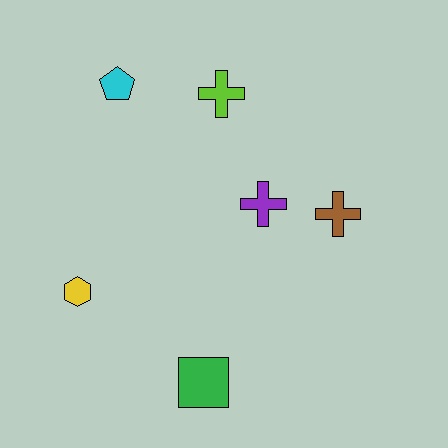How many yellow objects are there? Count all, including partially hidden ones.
There is 1 yellow object.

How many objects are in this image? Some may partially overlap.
There are 6 objects.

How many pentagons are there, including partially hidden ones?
There is 1 pentagon.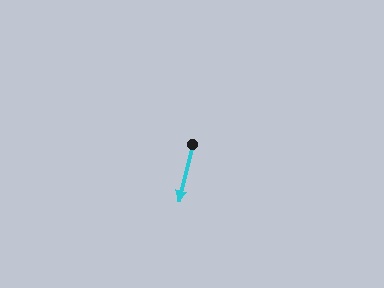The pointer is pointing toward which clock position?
Roughly 6 o'clock.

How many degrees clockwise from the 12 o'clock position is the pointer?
Approximately 193 degrees.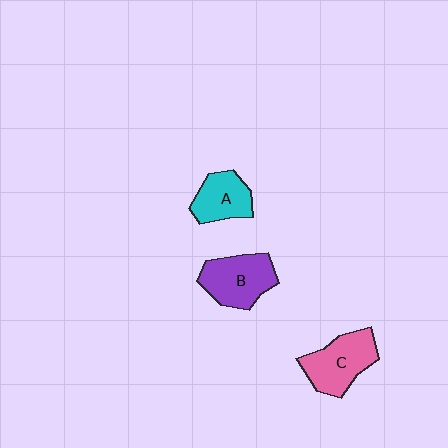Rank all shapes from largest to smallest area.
From largest to smallest: C (pink), B (purple), A (cyan).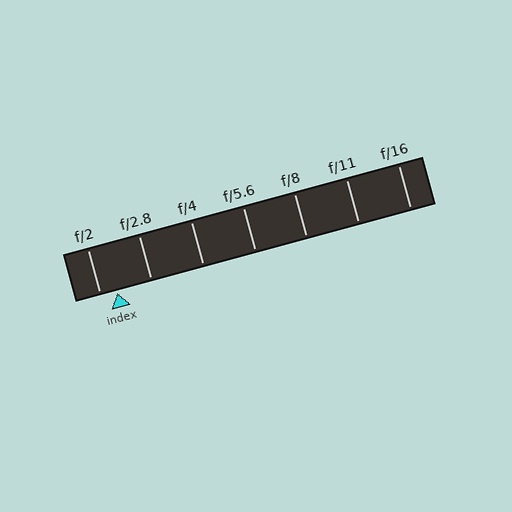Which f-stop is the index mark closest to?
The index mark is closest to f/2.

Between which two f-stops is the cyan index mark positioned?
The index mark is between f/2 and f/2.8.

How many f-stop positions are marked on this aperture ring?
There are 7 f-stop positions marked.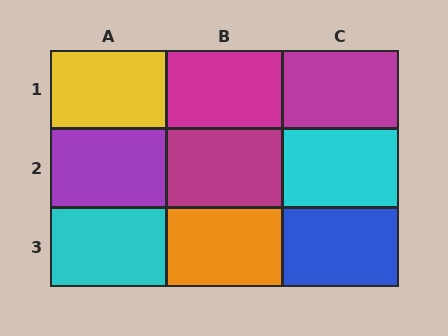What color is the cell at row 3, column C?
Blue.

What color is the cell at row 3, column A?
Cyan.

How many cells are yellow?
1 cell is yellow.